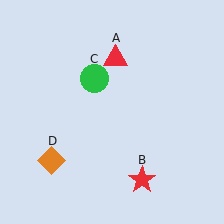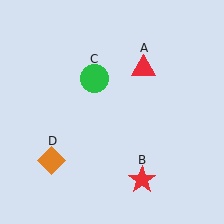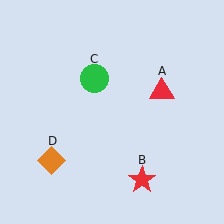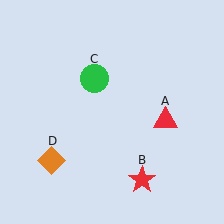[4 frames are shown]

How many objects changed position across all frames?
1 object changed position: red triangle (object A).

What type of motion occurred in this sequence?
The red triangle (object A) rotated clockwise around the center of the scene.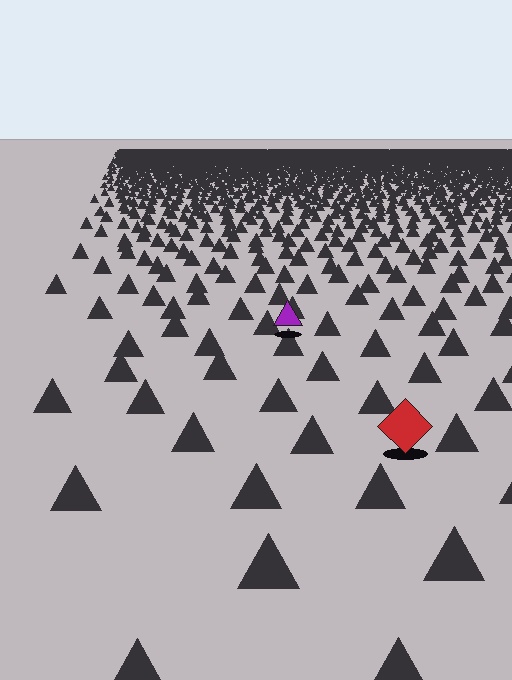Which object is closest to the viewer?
The red diamond is closest. The texture marks near it are larger and more spread out.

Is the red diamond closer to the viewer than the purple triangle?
Yes. The red diamond is closer — you can tell from the texture gradient: the ground texture is coarser near it.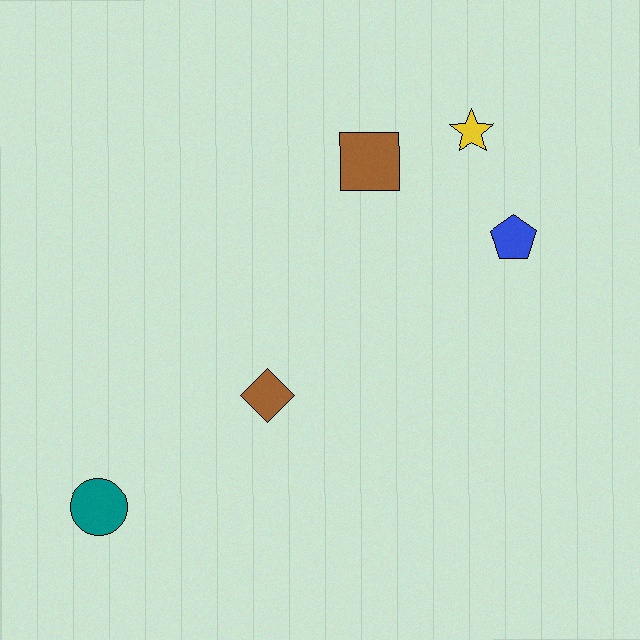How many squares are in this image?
There is 1 square.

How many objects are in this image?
There are 5 objects.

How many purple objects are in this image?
There are no purple objects.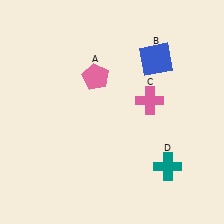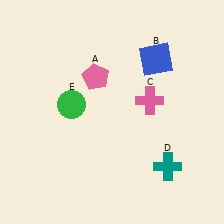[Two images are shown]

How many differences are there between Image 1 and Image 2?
There is 1 difference between the two images.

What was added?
A green circle (E) was added in Image 2.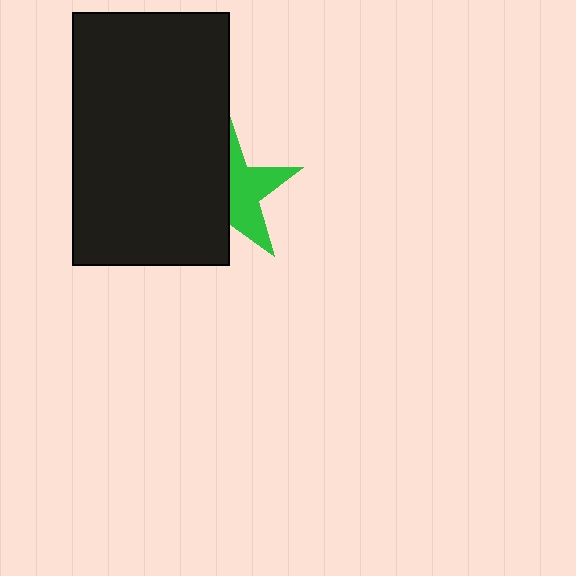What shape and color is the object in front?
The object in front is a black rectangle.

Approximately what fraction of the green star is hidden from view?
Roughly 52% of the green star is hidden behind the black rectangle.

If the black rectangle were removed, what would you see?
You would see the complete green star.